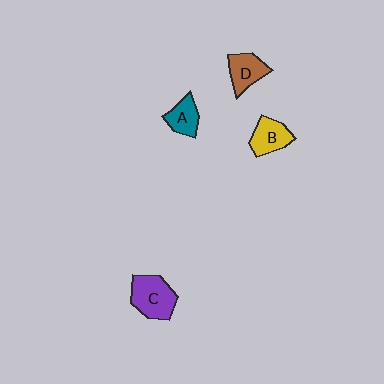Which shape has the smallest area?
Shape A (teal).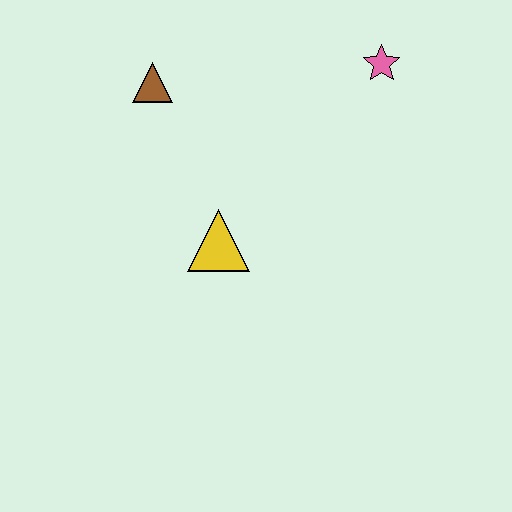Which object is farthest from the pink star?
The yellow triangle is farthest from the pink star.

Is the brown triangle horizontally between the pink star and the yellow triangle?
No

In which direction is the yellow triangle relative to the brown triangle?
The yellow triangle is below the brown triangle.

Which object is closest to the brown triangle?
The yellow triangle is closest to the brown triangle.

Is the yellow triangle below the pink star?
Yes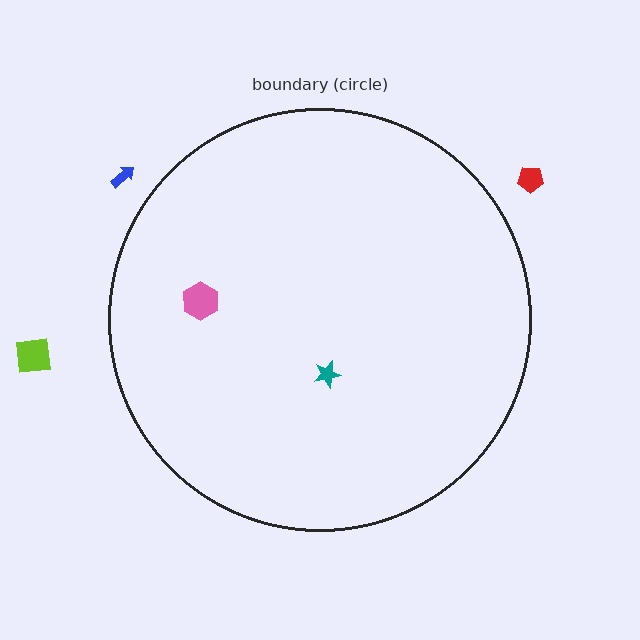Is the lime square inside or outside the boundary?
Outside.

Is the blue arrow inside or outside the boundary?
Outside.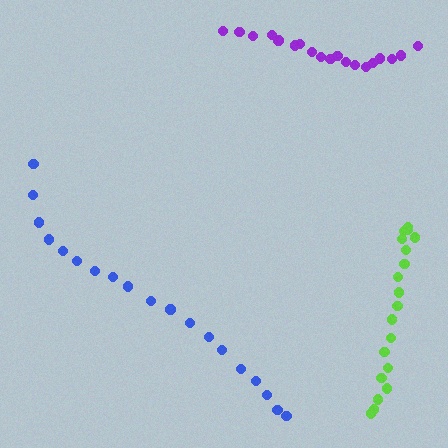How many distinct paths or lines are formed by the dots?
There are 3 distinct paths.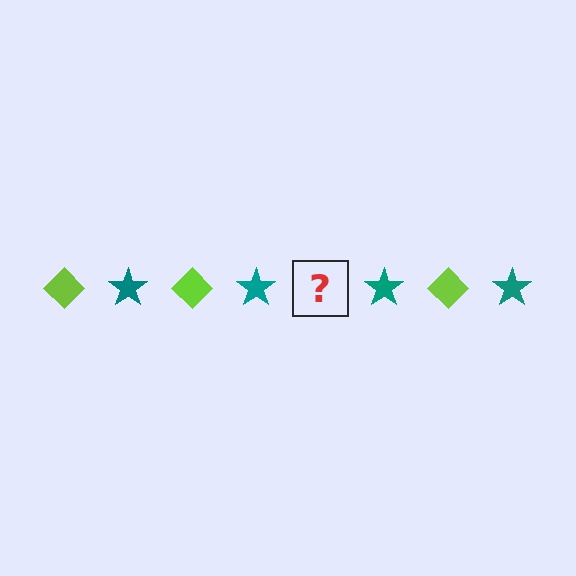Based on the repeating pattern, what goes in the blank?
The blank should be a lime diamond.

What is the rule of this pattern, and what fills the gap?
The rule is that the pattern alternates between lime diamond and teal star. The gap should be filled with a lime diamond.